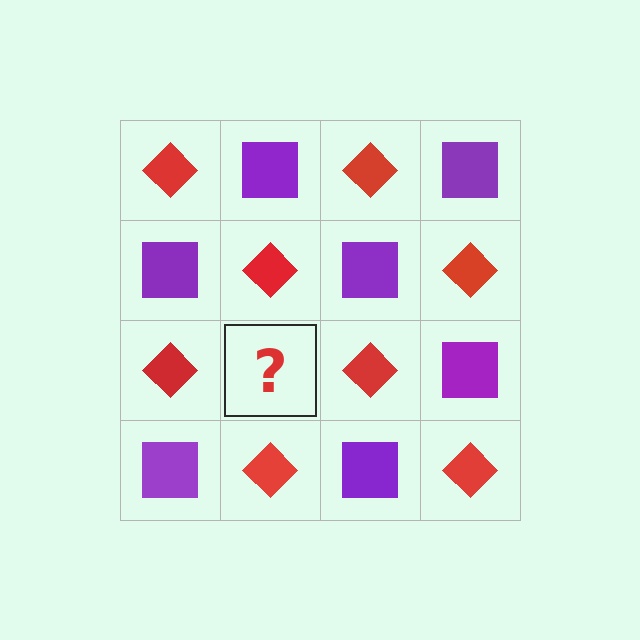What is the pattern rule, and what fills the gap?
The rule is that it alternates red diamond and purple square in a checkerboard pattern. The gap should be filled with a purple square.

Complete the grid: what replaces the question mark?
The question mark should be replaced with a purple square.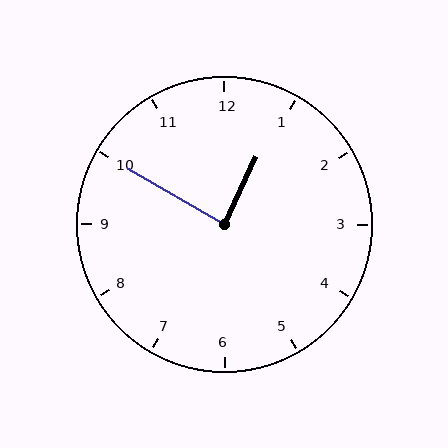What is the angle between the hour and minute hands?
Approximately 85 degrees.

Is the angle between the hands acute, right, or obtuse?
It is right.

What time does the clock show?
12:50.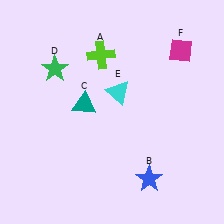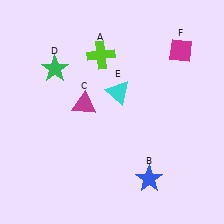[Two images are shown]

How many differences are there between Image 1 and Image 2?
There is 1 difference between the two images.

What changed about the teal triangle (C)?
In Image 1, C is teal. In Image 2, it changed to magenta.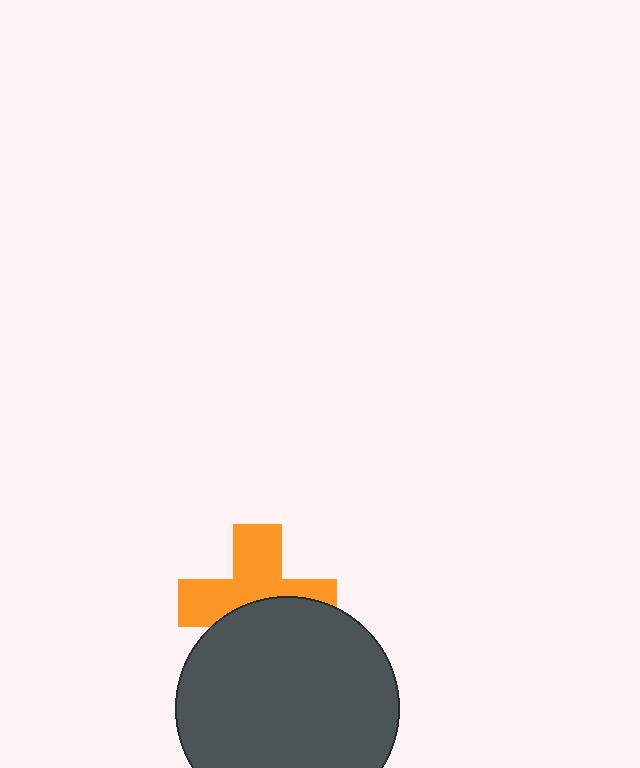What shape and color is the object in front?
The object in front is a dark gray circle.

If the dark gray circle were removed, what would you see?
You would see the complete orange cross.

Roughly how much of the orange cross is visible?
About half of it is visible (roughly 56%).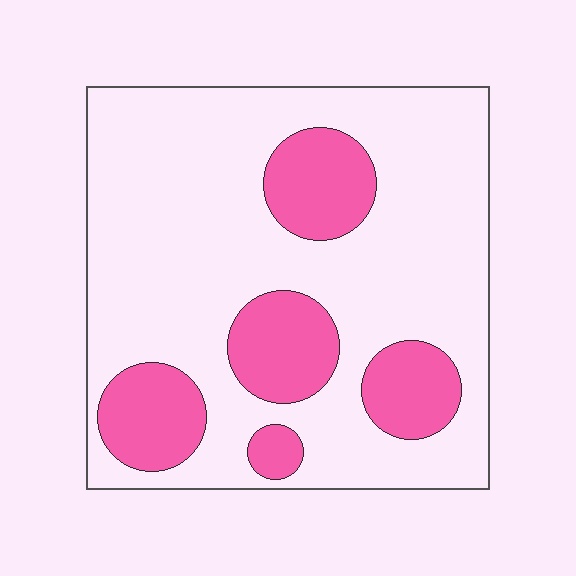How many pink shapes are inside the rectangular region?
5.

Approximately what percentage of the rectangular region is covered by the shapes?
Approximately 25%.